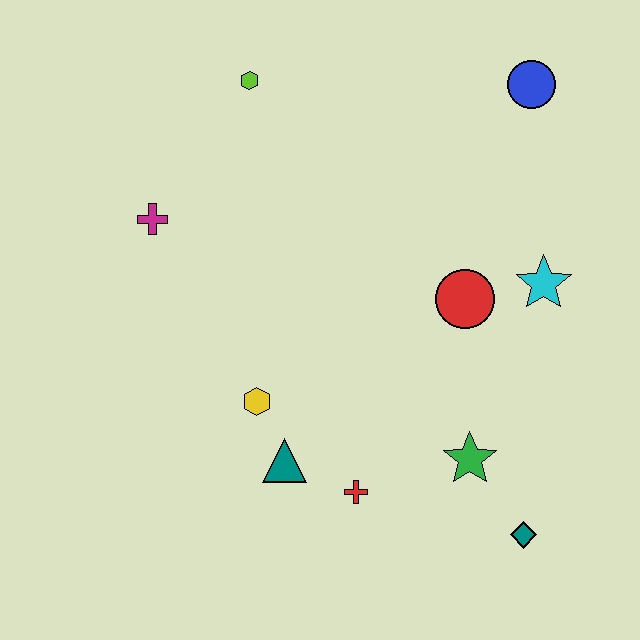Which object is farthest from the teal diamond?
The lime hexagon is farthest from the teal diamond.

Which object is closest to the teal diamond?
The green star is closest to the teal diamond.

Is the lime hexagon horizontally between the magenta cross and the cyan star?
Yes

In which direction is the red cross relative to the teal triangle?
The red cross is to the right of the teal triangle.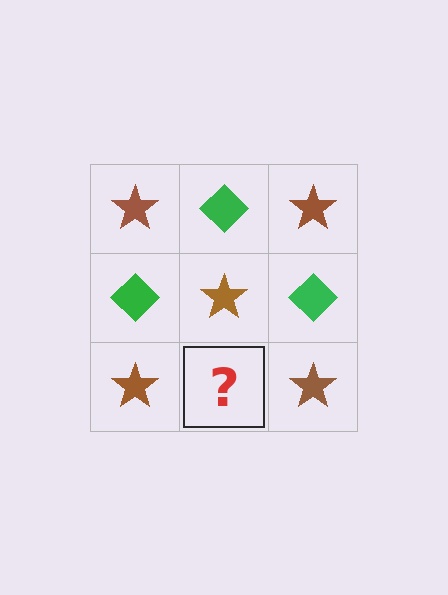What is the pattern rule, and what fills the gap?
The rule is that it alternates brown star and green diamond in a checkerboard pattern. The gap should be filled with a green diamond.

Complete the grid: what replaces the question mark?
The question mark should be replaced with a green diamond.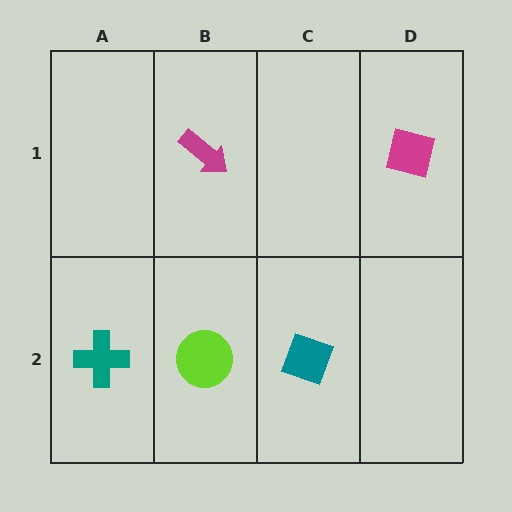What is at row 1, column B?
A magenta arrow.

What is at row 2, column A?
A teal cross.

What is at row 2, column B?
A lime circle.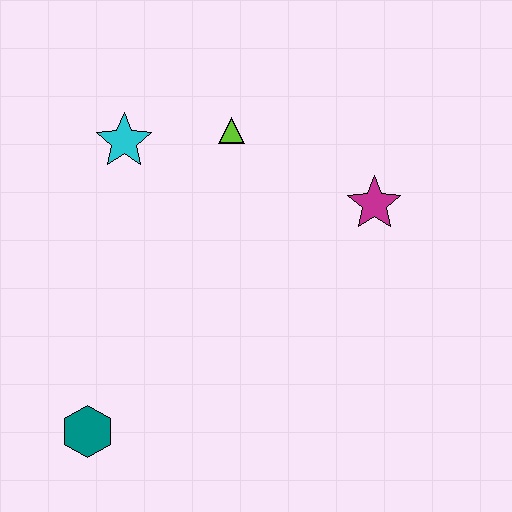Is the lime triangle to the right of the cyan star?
Yes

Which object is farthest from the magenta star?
The teal hexagon is farthest from the magenta star.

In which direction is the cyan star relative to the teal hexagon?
The cyan star is above the teal hexagon.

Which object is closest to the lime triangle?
The cyan star is closest to the lime triangle.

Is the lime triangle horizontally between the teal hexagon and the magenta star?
Yes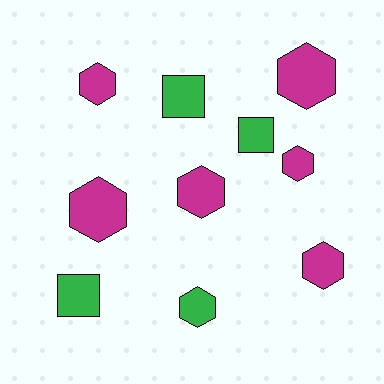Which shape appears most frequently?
Hexagon, with 7 objects.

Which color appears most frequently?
Magenta, with 6 objects.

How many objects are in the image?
There are 10 objects.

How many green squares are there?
There are 3 green squares.